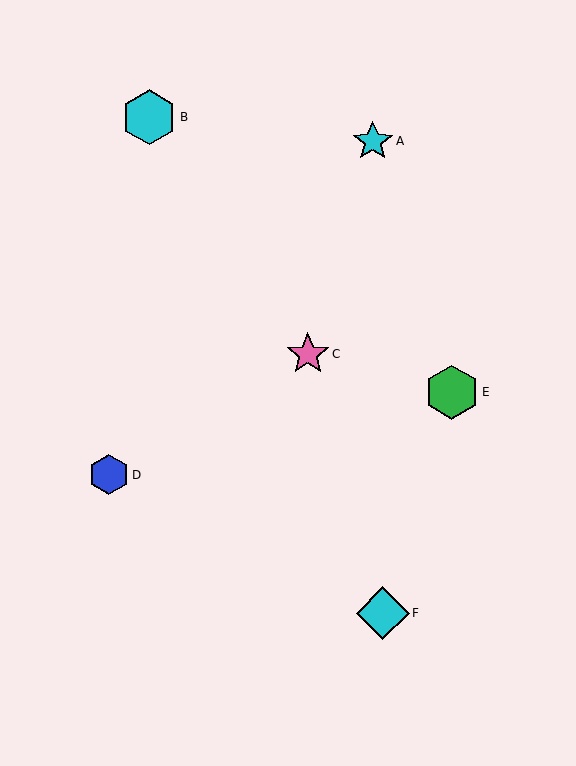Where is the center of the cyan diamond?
The center of the cyan diamond is at (383, 613).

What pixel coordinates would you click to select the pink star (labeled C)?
Click at (308, 354) to select the pink star C.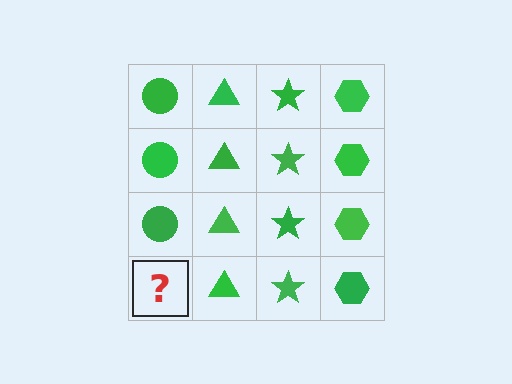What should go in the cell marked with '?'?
The missing cell should contain a green circle.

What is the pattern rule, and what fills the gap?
The rule is that each column has a consistent shape. The gap should be filled with a green circle.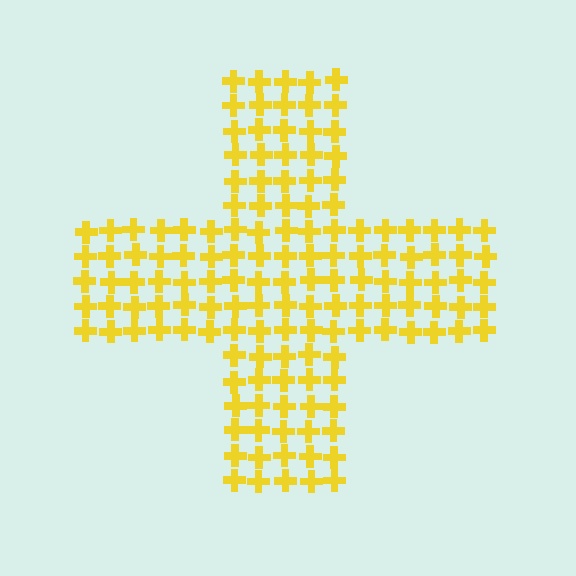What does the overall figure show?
The overall figure shows a cross.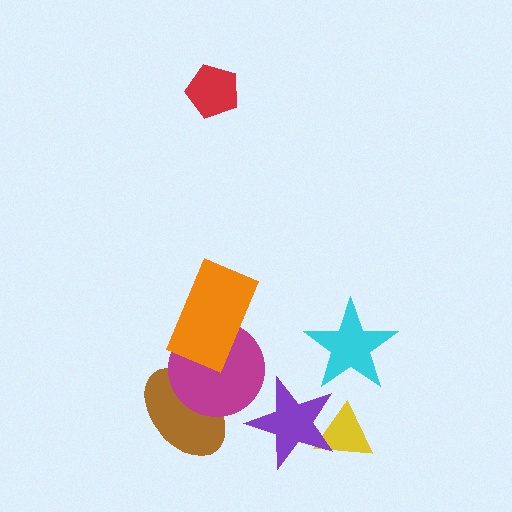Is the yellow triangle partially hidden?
Yes, it is partially covered by another shape.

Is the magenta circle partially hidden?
Yes, it is partially covered by another shape.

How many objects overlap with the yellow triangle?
1 object overlaps with the yellow triangle.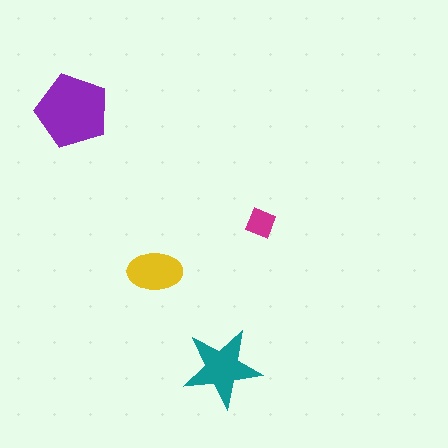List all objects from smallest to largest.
The magenta diamond, the yellow ellipse, the teal star, the purple pentagon.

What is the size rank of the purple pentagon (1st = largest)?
1st.